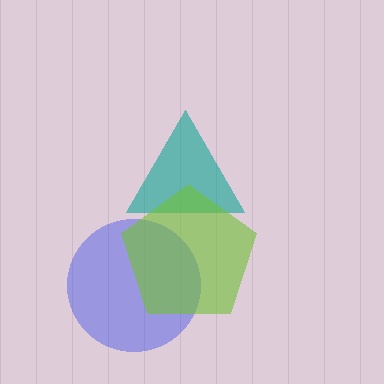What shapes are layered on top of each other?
The layered shapes are: a blue circle, a teal triangle, a lime pentagon.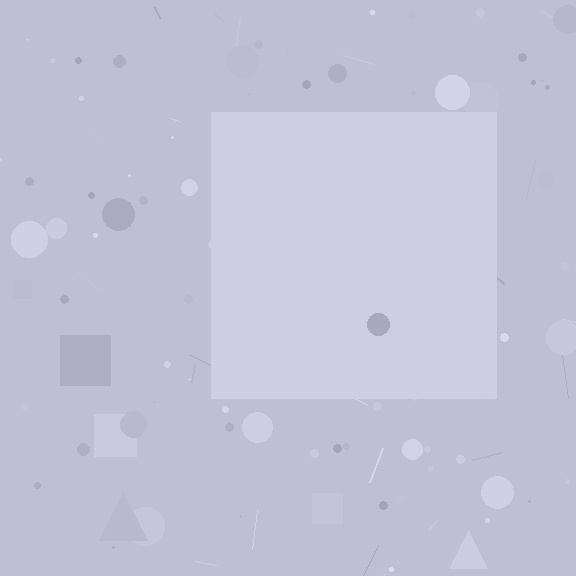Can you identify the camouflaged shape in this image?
The camouflaged shape is a square.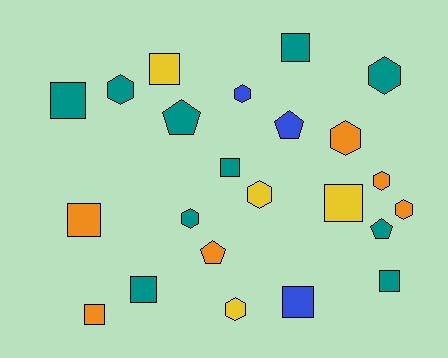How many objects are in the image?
There are 23 objects.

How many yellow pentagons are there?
There are no yellow pentagons.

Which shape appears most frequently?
Square, with 10 objects.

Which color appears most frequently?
Teal, with 10 objects.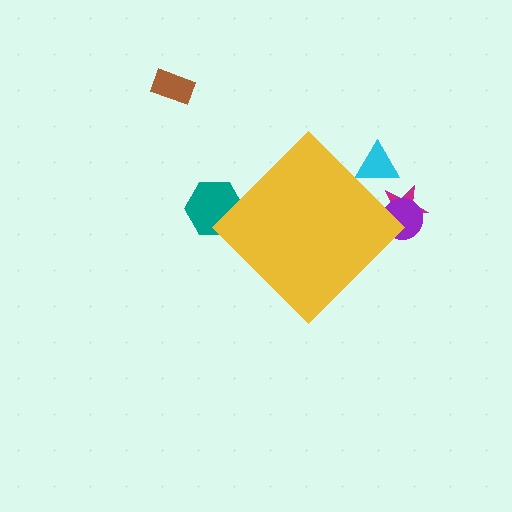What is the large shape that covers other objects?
A yellow diamond.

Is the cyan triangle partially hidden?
Yes, the cyan triangle is partially hidden behind the yellow diamond.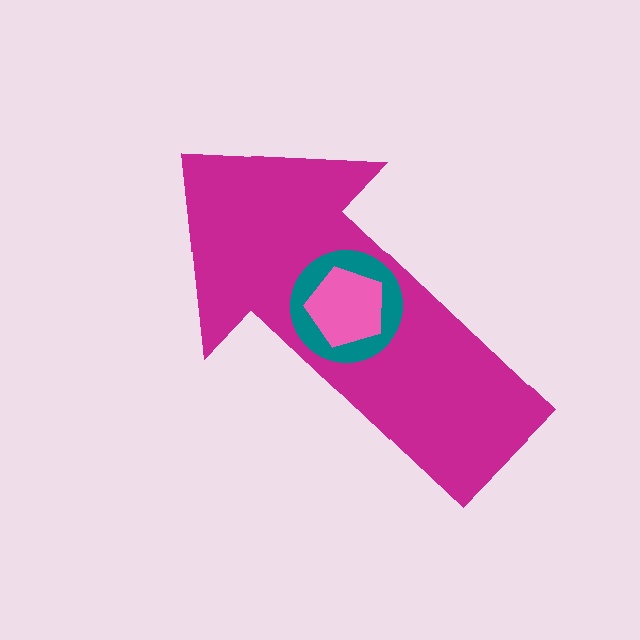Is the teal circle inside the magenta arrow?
Yes.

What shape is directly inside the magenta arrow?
The teal circle.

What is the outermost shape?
The magenta arrow.